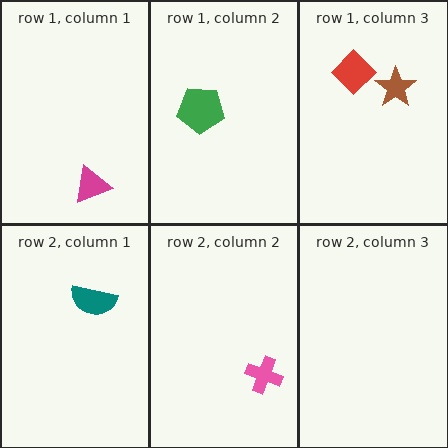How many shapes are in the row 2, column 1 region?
1.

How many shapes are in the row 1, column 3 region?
2.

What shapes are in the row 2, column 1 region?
The teal semicircle.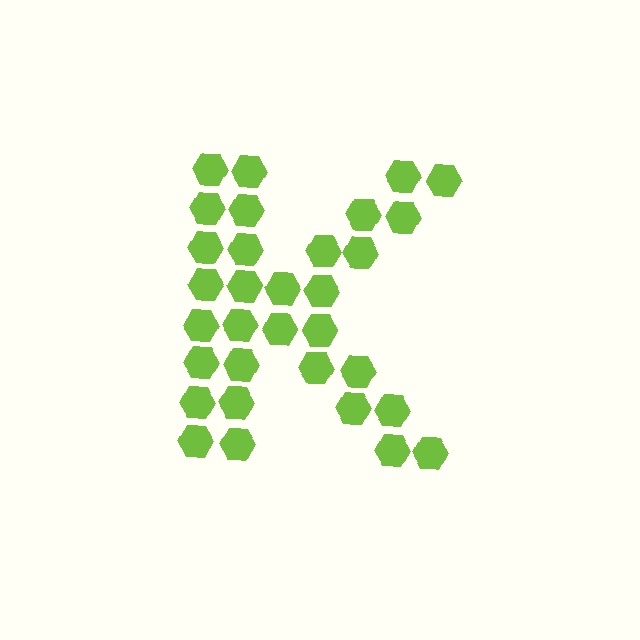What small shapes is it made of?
It is made of small hexagons.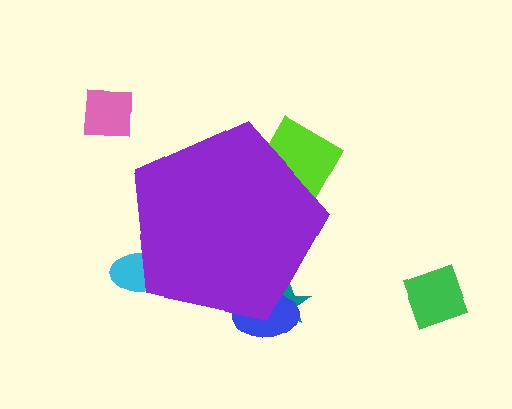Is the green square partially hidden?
No, the green square is fully visible.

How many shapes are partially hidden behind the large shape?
4 shapes are partially hidden.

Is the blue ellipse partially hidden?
Yes, the blue ellipse is partially hidden behind the purple pentagon.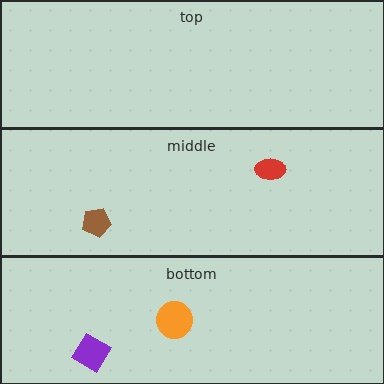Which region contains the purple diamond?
The bottom region.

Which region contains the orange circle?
The bottom region.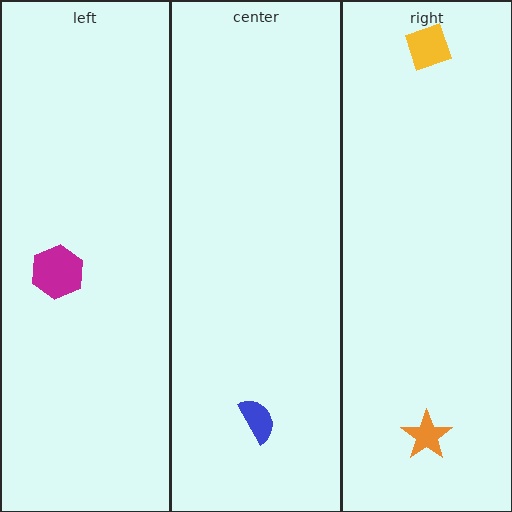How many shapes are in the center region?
1.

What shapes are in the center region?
The blue semicircle.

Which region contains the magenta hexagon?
The left region.